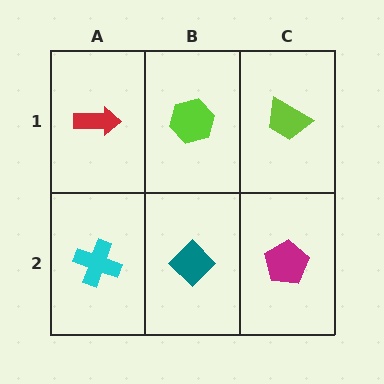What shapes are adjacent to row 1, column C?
A magenta pentagon (row 2, column C), a lime hexagon (row 1, column B).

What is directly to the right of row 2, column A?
A teal diamond.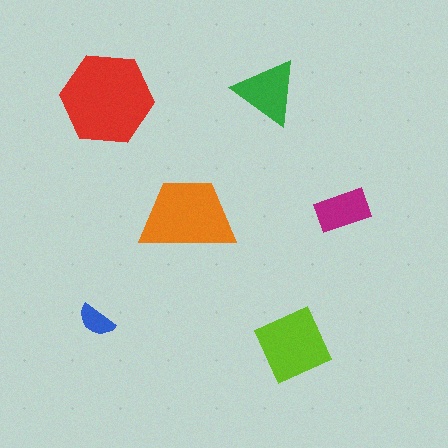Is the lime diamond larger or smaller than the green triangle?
Larger.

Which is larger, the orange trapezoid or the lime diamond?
The orange trapezoid.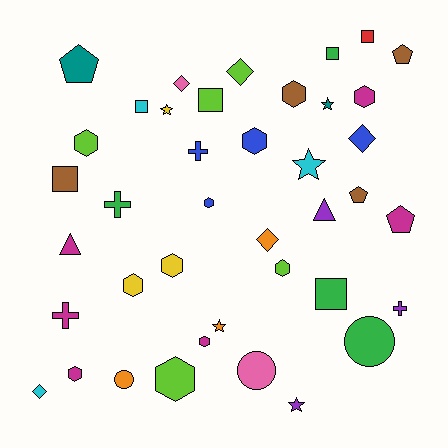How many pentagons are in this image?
There are 4 pentagons.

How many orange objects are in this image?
There are 3 orange objects.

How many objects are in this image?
There are 40 objects.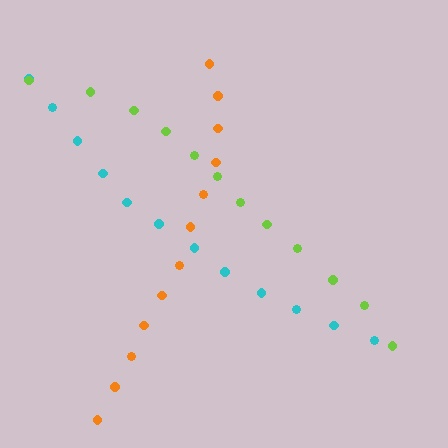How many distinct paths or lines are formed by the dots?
There are 3 distinct paths.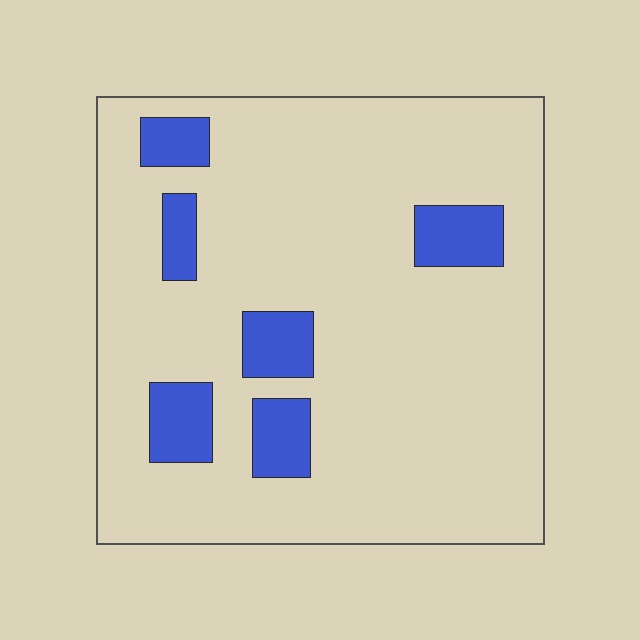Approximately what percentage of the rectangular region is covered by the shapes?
Approximately 15%.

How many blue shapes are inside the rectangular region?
6.